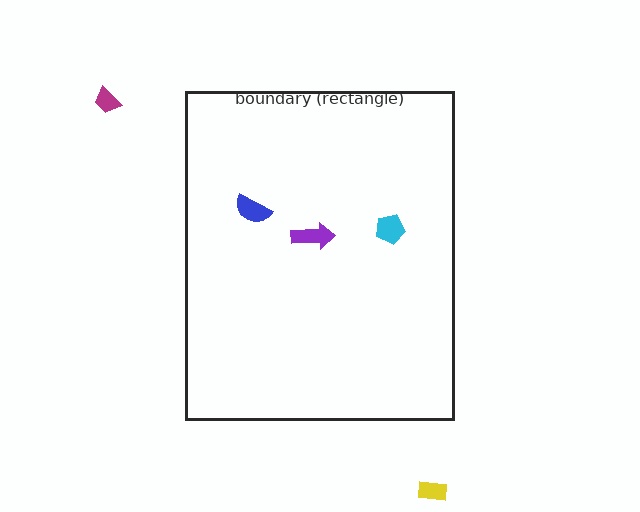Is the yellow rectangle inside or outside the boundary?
Outside.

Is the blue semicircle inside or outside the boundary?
Inside.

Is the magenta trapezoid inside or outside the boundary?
Outside.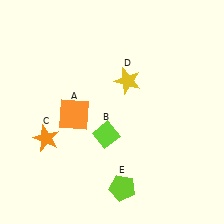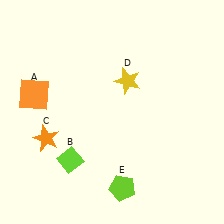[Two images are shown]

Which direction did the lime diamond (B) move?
The lime diamond (B) moved left.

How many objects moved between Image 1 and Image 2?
2 objects moved between the two images.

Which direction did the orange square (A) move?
The orange square (A) moved left.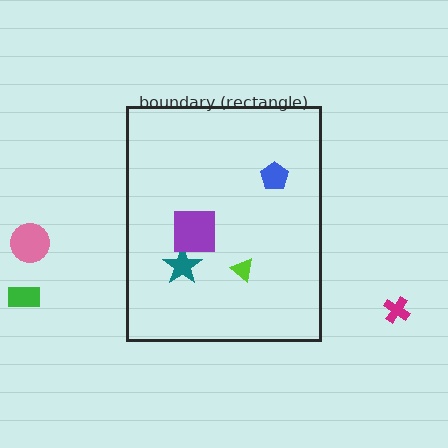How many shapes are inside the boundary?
4 inside, 3 outside.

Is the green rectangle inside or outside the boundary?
Outside.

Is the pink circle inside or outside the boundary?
Outside.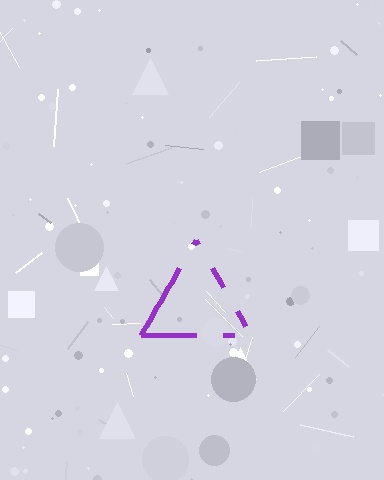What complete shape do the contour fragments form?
The contour fragments form a triangle.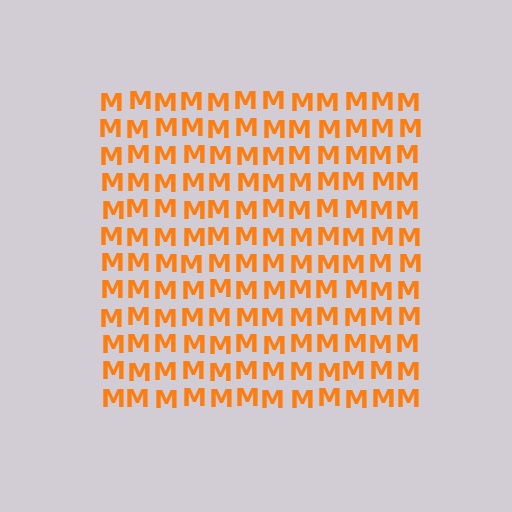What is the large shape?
The large shape is a square.